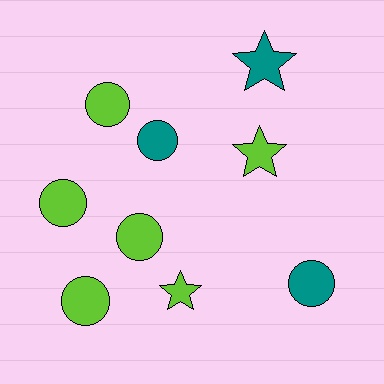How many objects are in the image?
There are 9 objects.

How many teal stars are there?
There is 1 teal star.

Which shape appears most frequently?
Circle, with 6 objects.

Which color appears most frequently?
Lime, with 6 objects.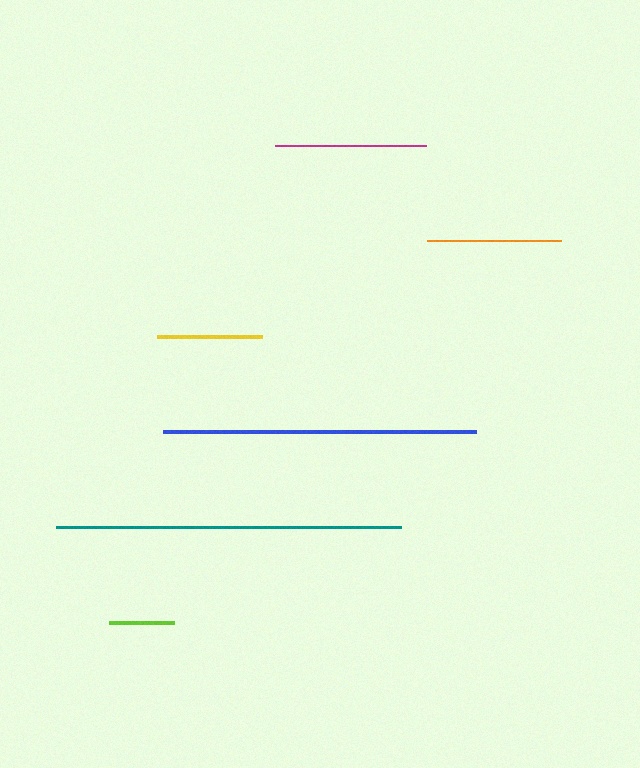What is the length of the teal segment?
The teal segment is approximately 345 pixels long.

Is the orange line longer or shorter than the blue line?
The blue line is longer than the orange line.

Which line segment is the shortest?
The lime line is the shortest at approximately 64 pixels.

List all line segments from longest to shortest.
From longest to shortest: teal, blue, magenta, orange, yellow, lime.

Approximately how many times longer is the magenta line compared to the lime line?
The magenta line is approximately 2.3 times the length of the lime line.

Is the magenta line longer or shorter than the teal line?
The teal line is longer than the magenta line.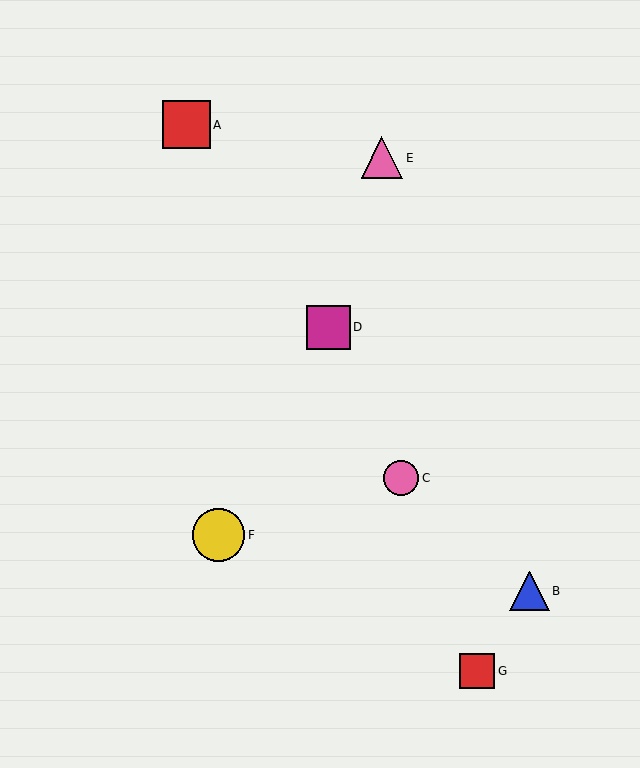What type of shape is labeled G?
Shape G is a red square.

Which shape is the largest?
The yellow circle (labeled F) is the largest.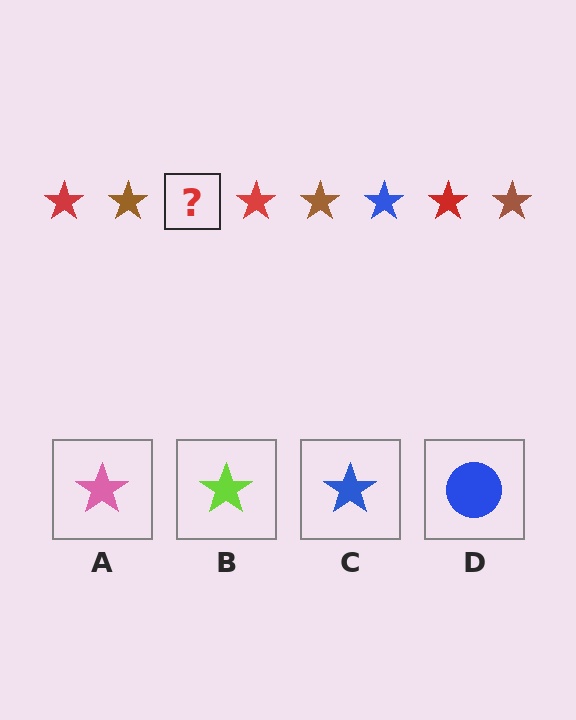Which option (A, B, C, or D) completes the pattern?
C.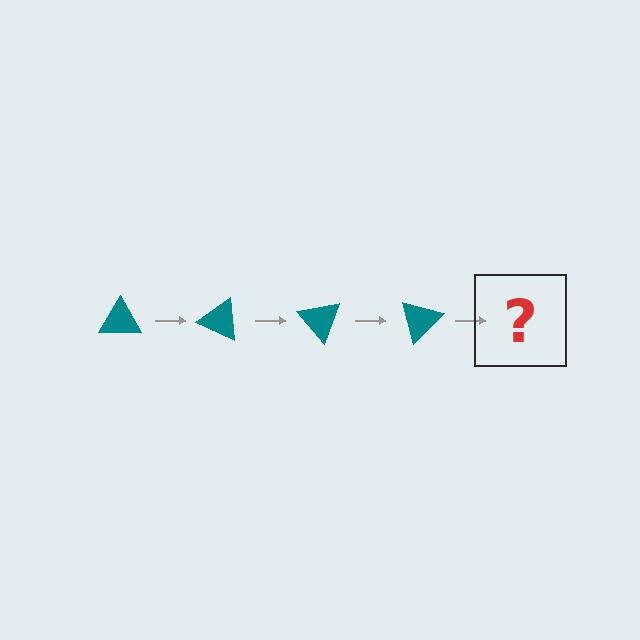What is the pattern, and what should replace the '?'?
The pattern is that the triangle rotates 25 degrees each step. The '?' should be a teal triangle rotated 100 degrees.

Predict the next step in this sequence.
The next step is a teal triangle rotated 100 degrees.